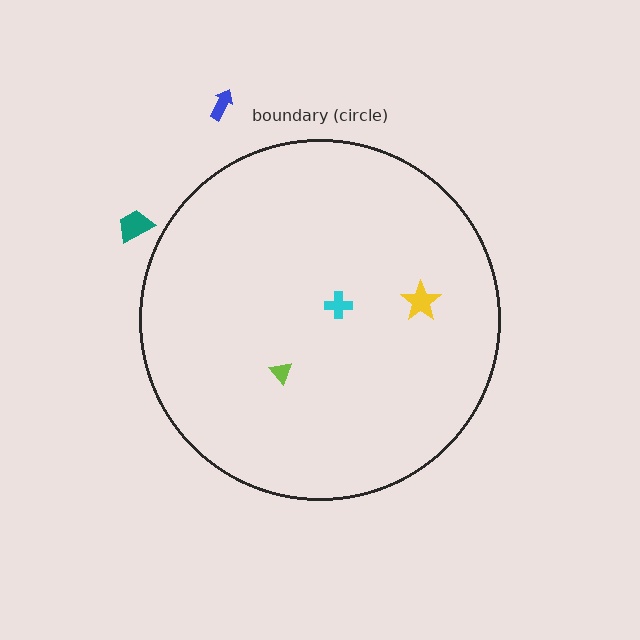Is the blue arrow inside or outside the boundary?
Outside.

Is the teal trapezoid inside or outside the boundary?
Outside.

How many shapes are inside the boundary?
3 inside, 2 outside.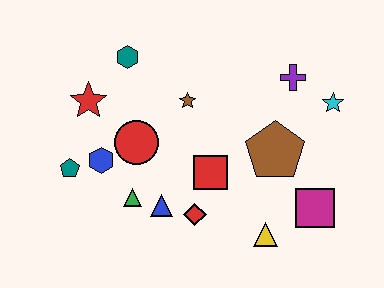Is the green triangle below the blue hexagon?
Yes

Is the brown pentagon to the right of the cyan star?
No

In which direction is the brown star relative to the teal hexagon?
The brown star is to the right of the teal hexagon.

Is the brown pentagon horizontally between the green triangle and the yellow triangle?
No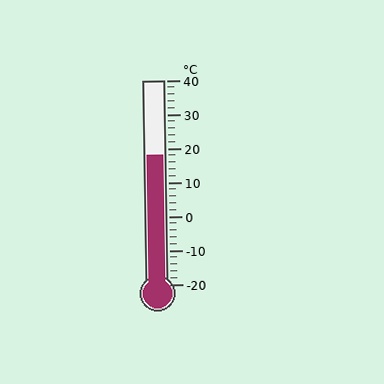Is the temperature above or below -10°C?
The temperature is above -10°C.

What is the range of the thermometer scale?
The thermometer scale ranges from -20°C to 40°C.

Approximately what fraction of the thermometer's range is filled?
The thermometer is filled to approximately 65% of its range.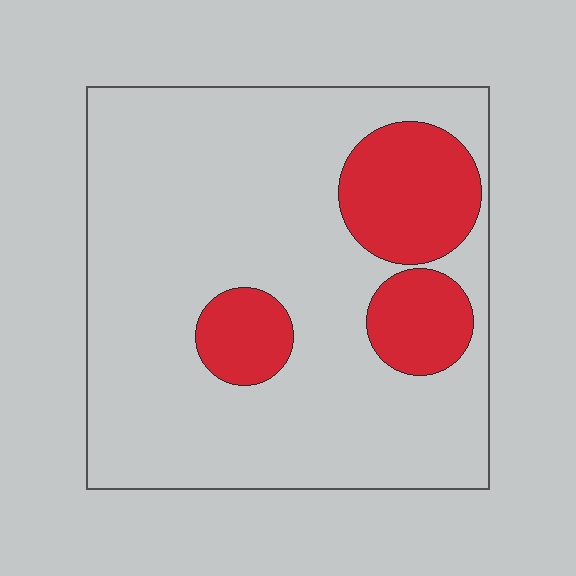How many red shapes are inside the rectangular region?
3.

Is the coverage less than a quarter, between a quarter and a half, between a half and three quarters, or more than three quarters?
Less than a quarter.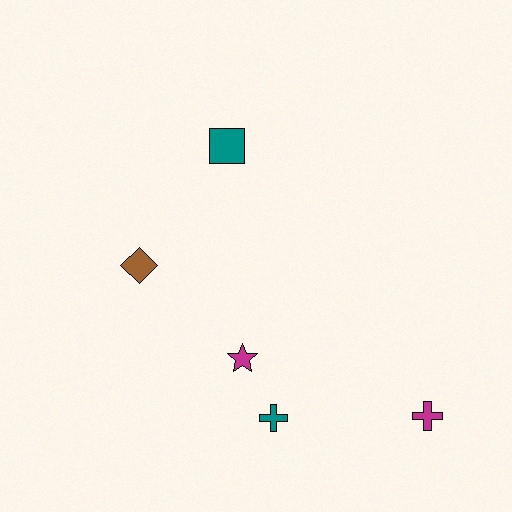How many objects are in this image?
There are 5 objects.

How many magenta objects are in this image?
There are 2 magenta objects.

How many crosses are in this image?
There are 2 crosses.